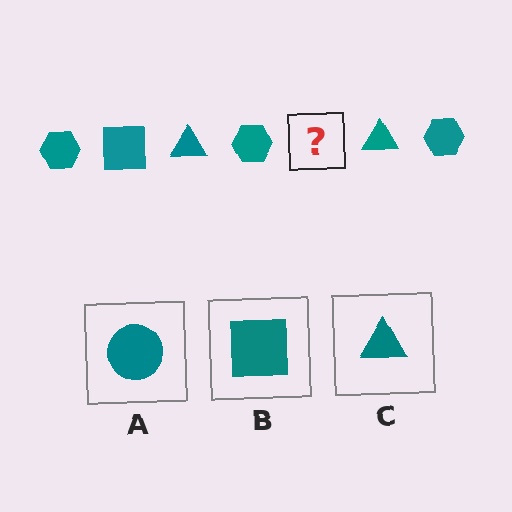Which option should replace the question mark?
Option B.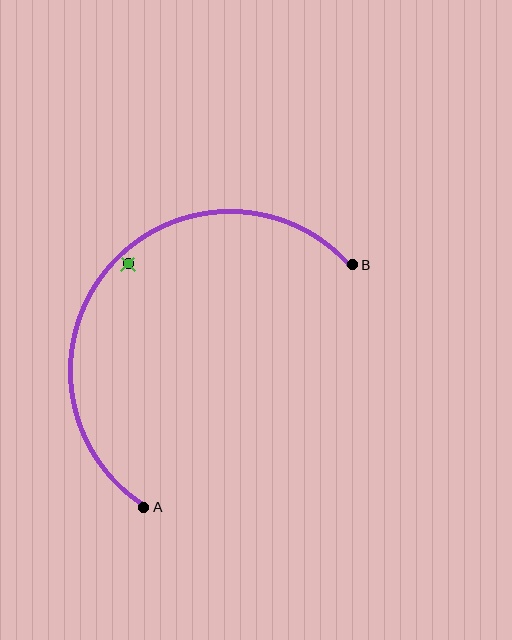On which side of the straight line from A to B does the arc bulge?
The arc bulges above and to the left of the straight line connecting A and B.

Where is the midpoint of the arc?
The arc midpoint is the point on the curve farthest from the straight line joining A and B. It sits above and to the left of that line.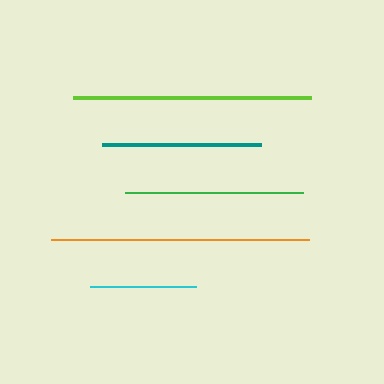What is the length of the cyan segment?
The cyan segment is approximately 107 pixels long.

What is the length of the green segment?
The green segment is approximately 178 pixels long.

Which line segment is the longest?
The orange line is the longest at approximately 258 pixels.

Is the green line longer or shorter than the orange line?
The orange line is longer than the green line.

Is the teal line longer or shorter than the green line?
The green line is longer than the teal line.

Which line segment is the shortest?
The cyan line is the shortest at approximately 107 pixels.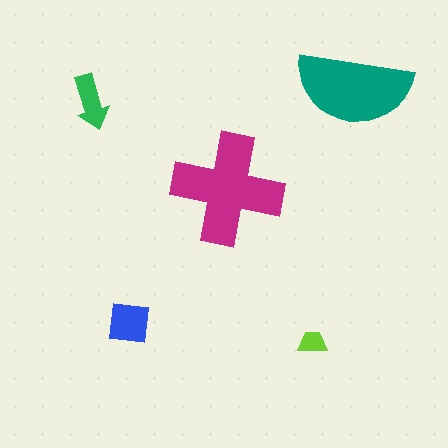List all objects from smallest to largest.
The lime trapezoid, the green arrow, the blue square, the teal semicircle, the magenta cross.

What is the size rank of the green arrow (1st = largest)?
4th.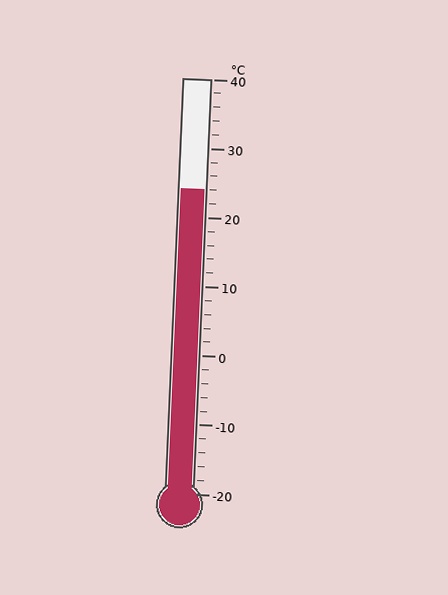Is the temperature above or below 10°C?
The temperature is above 10°C.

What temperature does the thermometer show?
The thermometer shows approximately 24°C.